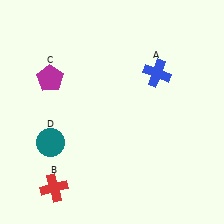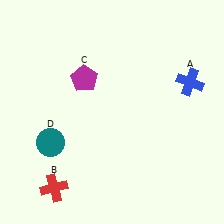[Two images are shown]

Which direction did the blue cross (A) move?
The blue cross (A) moved right.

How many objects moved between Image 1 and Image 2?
2 objects moved between the two images.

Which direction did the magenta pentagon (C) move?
The magenta pentagon (C) moved right.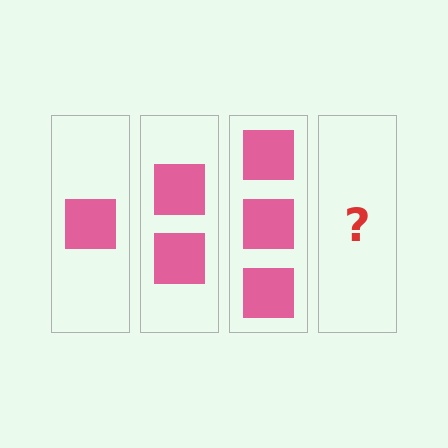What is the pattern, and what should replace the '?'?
The pattern is that each step adds one more square. The '?' should be 4 squares.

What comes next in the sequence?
The next element should be 4 squares.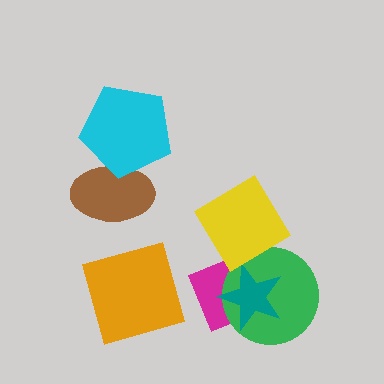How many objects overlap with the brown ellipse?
1 object overlaps with the brown ellipse.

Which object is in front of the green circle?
The teal star is in front of the green circle.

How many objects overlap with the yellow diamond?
0 objects overlap with the yellow diamond.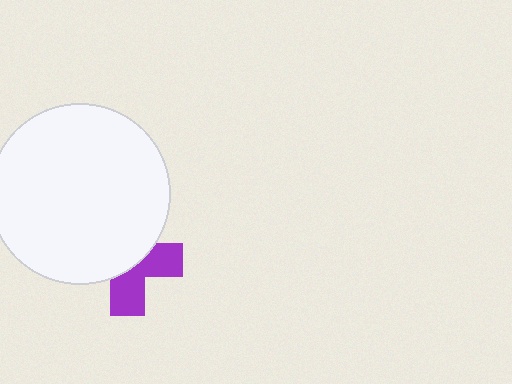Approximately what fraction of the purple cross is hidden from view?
Roughly 57% of the purple cross is hidden behind the white circle.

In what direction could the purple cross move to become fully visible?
The purple cross could move down. That would shift it out from behind the white circle entirely.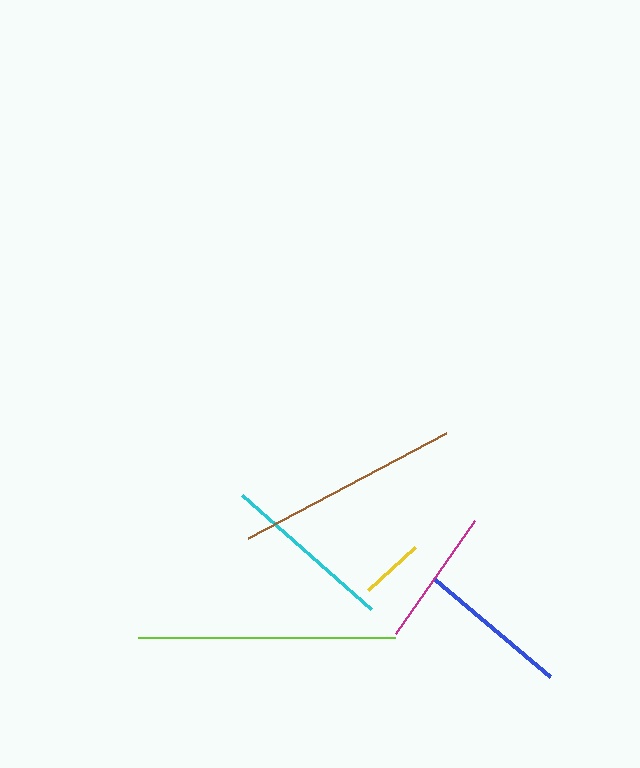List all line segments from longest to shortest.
From longest to shortest: lime, brown, cyan, blue, magenta, yellow.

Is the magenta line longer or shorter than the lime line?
The lime line is longer than the magenta line.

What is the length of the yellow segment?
The yellow segment is approximately 64 pixels long.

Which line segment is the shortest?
The yellow line is the shortest at approximately 64 pixels.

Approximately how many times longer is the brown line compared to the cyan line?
The brown line is approximately 1.3 times the length of the cyan line.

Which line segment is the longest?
The lime line is the longest at approximately 257 pixels.